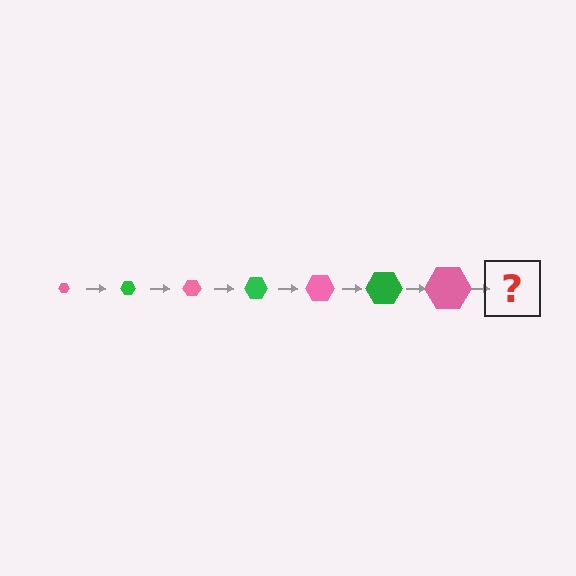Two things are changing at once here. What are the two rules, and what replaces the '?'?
The two rules are that the hexagon grows larger each step and the color cycles through pink and green. The '?' should be a green hexagon, larger than the previous one.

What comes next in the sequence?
The next element should be a green hexagon, larger than the previous one.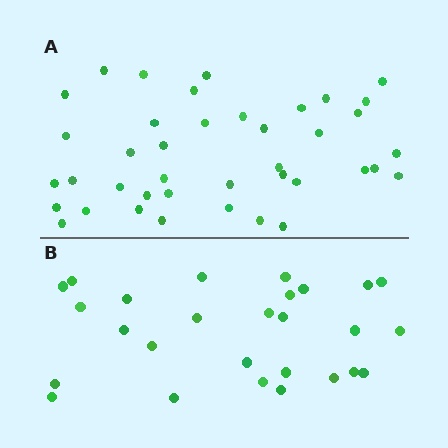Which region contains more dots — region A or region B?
Region A (the top region) has more dots.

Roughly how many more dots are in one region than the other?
Region A has approximately 15 more dots than region B.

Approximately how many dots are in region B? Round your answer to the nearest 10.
About 30 dots. (The exact count is 27, which rounds to 30.)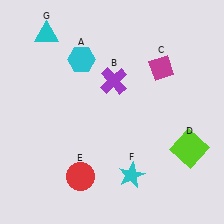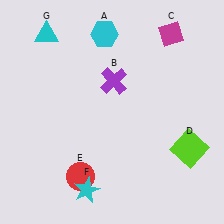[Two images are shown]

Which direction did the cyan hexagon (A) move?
The cyan hexagon (A) moved up.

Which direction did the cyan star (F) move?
The cyan star (F) moved left.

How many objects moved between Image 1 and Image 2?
3 objects moved between the two images.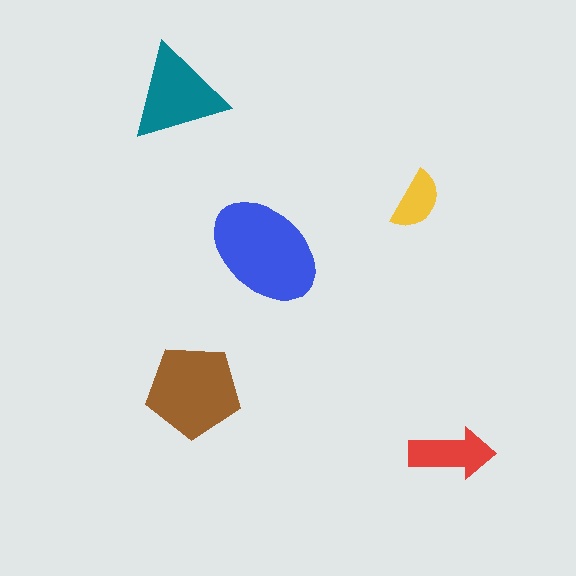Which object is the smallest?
The yellow semicircle.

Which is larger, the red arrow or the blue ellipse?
The blue ellipse.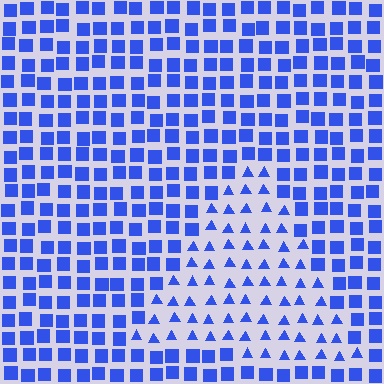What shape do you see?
I see a triangle.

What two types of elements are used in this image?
The image uses triangles inside the triangle region and squares outside it.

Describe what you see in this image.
The image is filled with small blue elements arranged in a uniform grid. A triangle-shaped region contains triangles, while the surrounding area contains squares. The boundary is defined purely by the change in element shape.